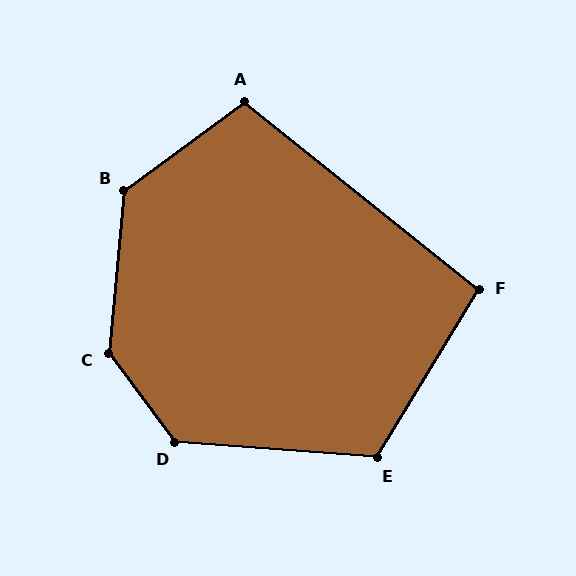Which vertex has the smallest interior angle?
F, at approximately 97 degrees.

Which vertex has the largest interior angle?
C, at approximately 138 degrees.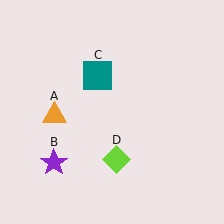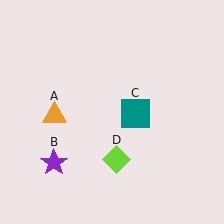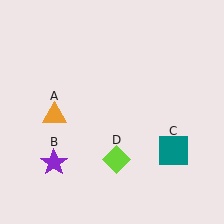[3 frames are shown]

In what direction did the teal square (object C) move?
The teal square (object C) moved down and to the right.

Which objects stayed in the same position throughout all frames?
Orange triangle (object A) and purple star (object B) and lime diamond (object D) remained stationary.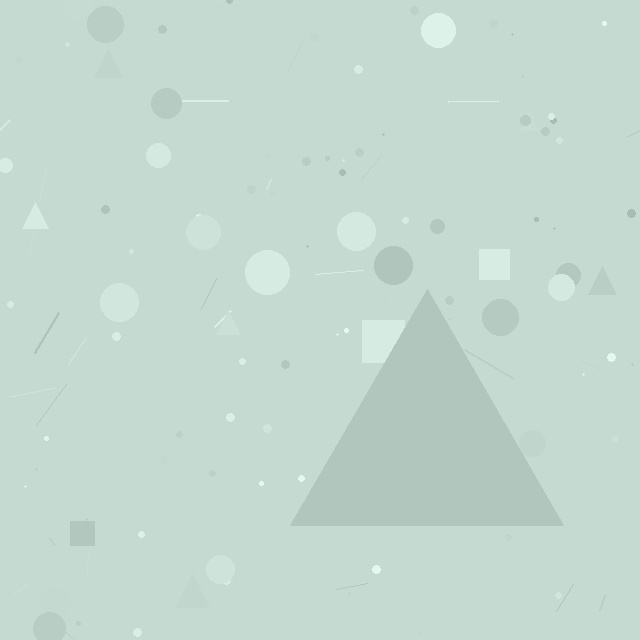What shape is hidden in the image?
A triangle is hidden in the image.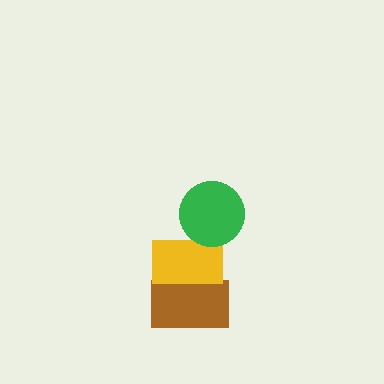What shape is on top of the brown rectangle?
The yellow rectangle is on top of the brown rectangle.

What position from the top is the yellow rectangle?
The yellow rectangle is 2nd from the top.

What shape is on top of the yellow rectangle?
The green circle is on top of the yellow rectangle.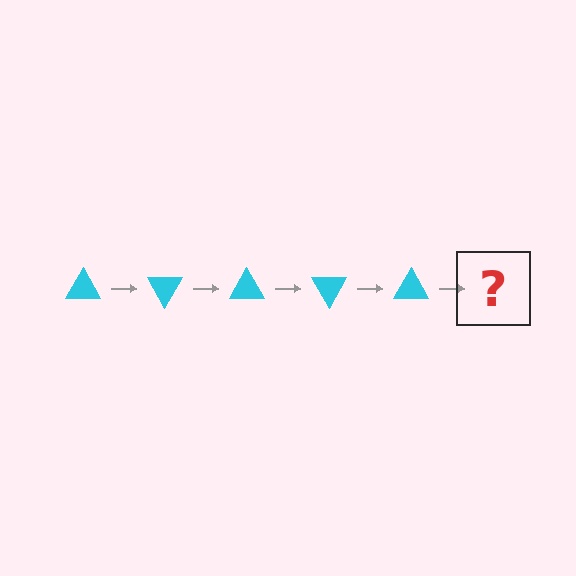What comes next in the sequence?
The next element should be a cyan triangle rotated 300 degrees.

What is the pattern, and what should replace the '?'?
The pattern is that the triangle rotates 60 degrees each step. The '?' should be a cyan triangle rotated 300 degrees.